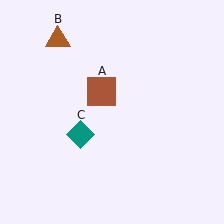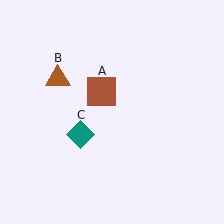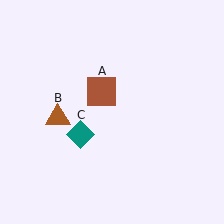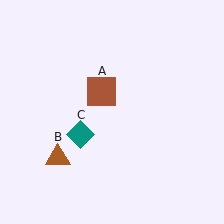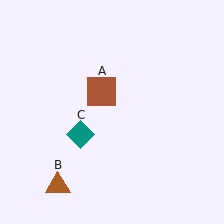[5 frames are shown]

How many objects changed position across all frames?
1 object changed position: brown triangle (object B).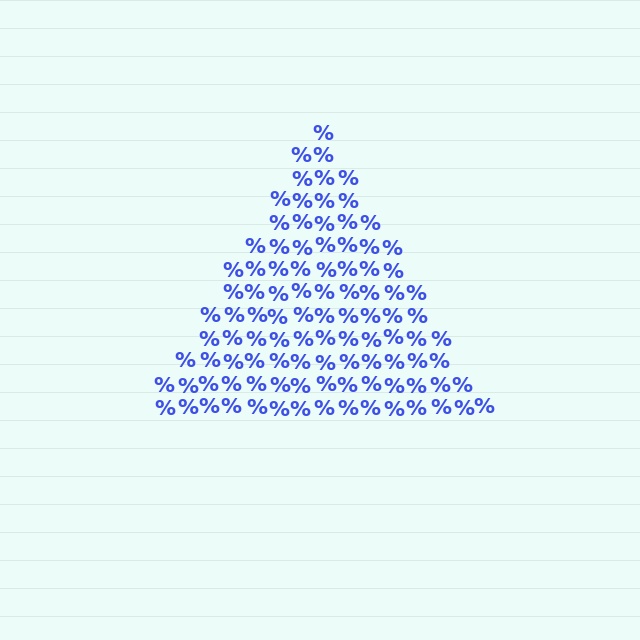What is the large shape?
The large shape is a triangle.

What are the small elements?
The small elements are percent signs.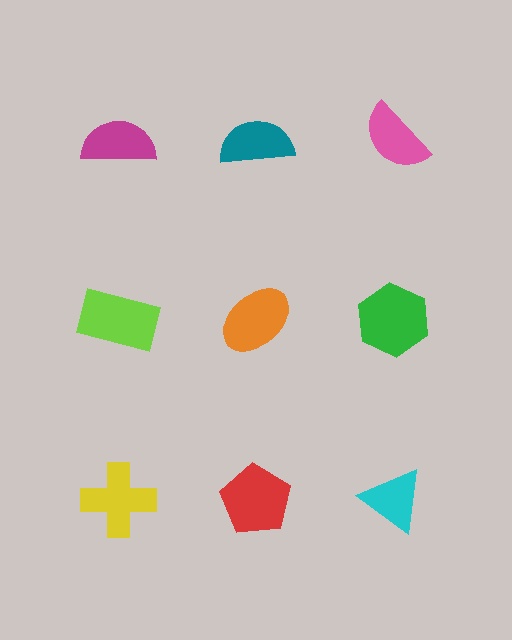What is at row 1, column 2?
A teal semicircle.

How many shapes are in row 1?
3 shapes.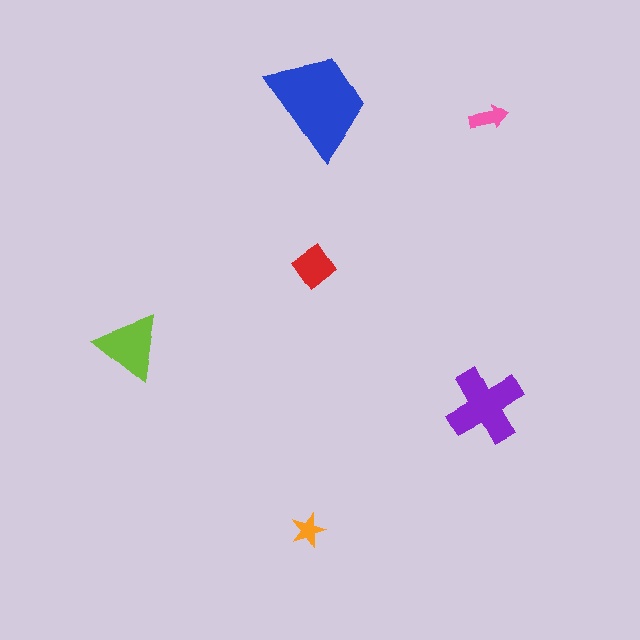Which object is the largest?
The blue trapezoid.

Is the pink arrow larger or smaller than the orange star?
Larger.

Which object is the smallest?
The orange star.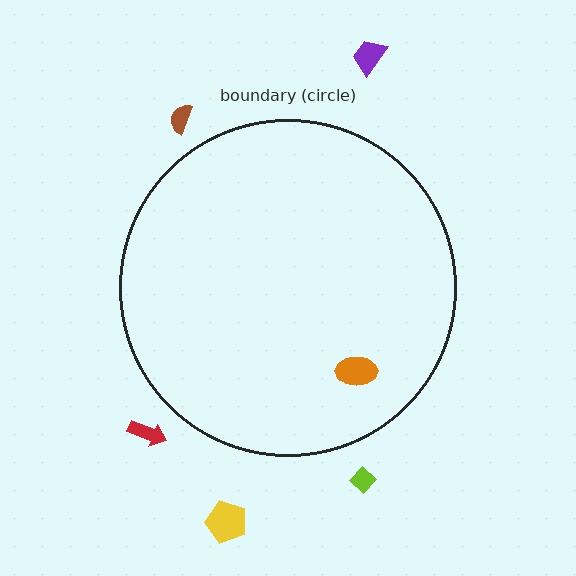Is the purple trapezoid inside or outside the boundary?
Outside.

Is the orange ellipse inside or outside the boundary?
Inside.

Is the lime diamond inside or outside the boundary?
Outside.